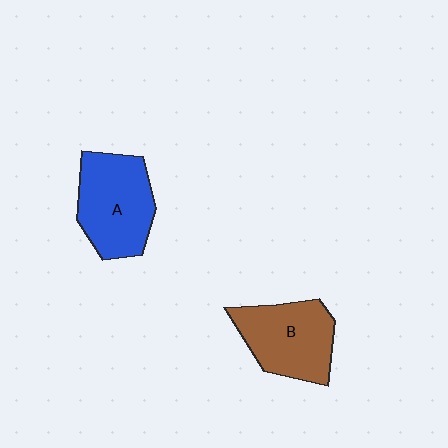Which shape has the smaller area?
Shape B (brown).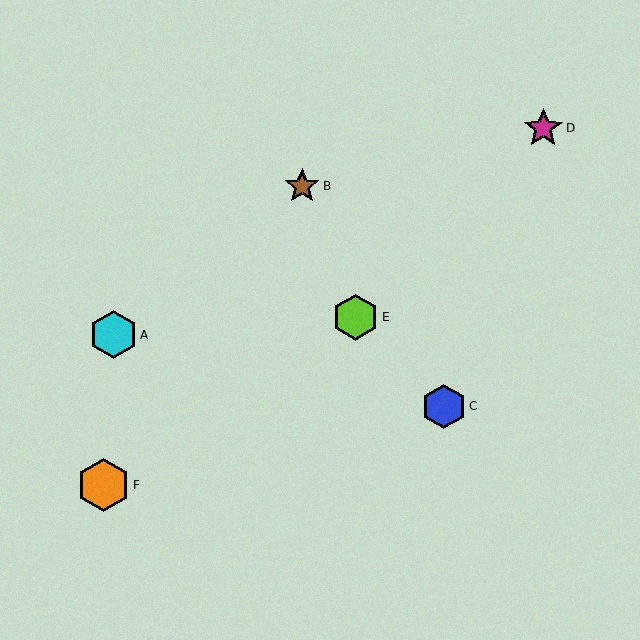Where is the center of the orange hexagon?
The center of the orange hexagon is at (103, 485).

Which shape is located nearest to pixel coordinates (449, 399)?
The blue hexagon (labeled C) at (444, 406) is nearest to that location.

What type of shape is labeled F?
Shape F is an orange hexagon.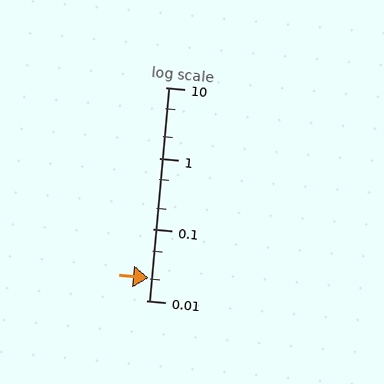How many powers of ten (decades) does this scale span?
The scale spans 3 decades, from 0.01 to 10.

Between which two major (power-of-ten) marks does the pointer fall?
The pointer is between 0.01 and 0.1.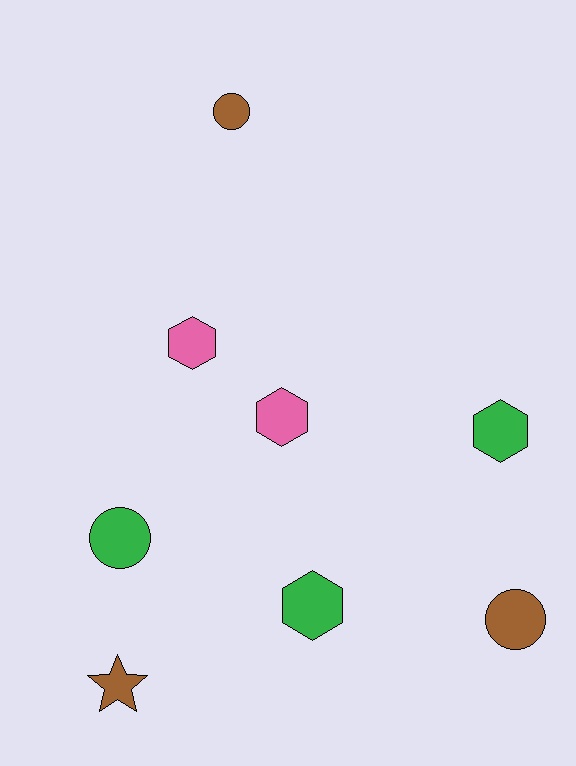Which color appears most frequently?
Brown, with 3 objects.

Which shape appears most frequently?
Hexagon, with 4 objects.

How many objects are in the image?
There are 8 objects.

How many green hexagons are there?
There are 2 green hexagons.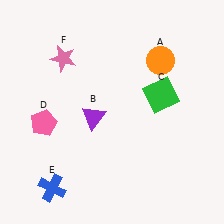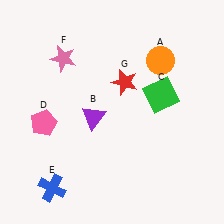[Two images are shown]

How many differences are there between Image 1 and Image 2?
There is 1 difference between the two images.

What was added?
A red star (G) was added in Image 2.